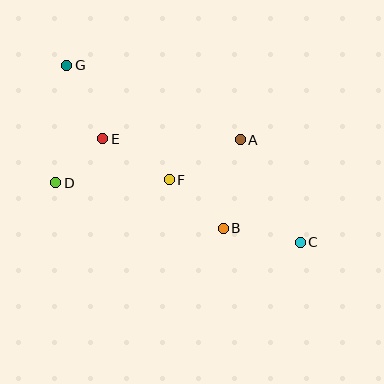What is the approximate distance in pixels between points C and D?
The distance between C and D is approximately 252 pixels.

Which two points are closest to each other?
Points D and E are closest to each other.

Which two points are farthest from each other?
Points C and G are farthest from each other.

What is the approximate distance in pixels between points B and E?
The distance between B and E is approximately 150 pixels.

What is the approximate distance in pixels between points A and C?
The distance between A and C is approximately 119 pixels.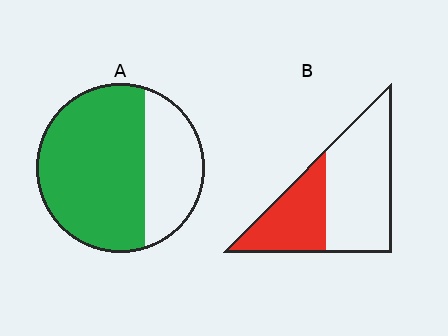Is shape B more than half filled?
No.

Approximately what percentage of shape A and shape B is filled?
A is approximately 70% and B is approximately 35%.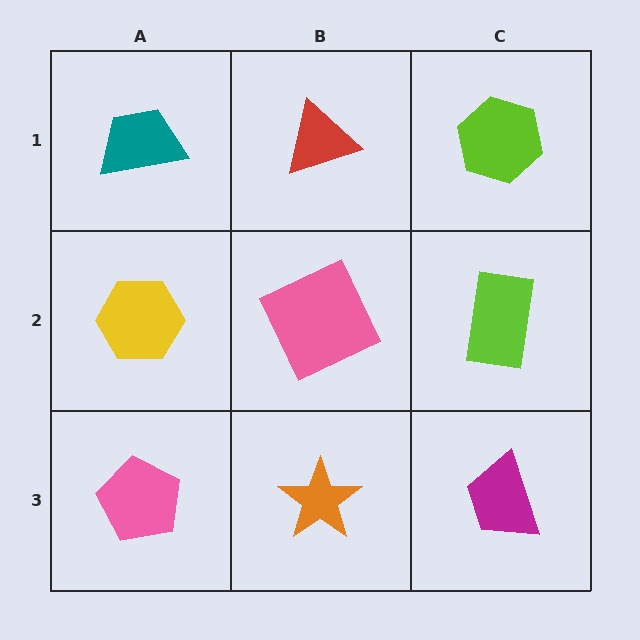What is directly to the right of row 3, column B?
A magenta trapezoid.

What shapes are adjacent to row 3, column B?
A pink square (row 2, column B), a pink pentagon (row 3, column A), a magenta trapezoid (row 3, column C).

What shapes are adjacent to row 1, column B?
A pink square (row 2, column B), a teal trapezoid (row 1, column A), a lime hexagon (row 1, column C).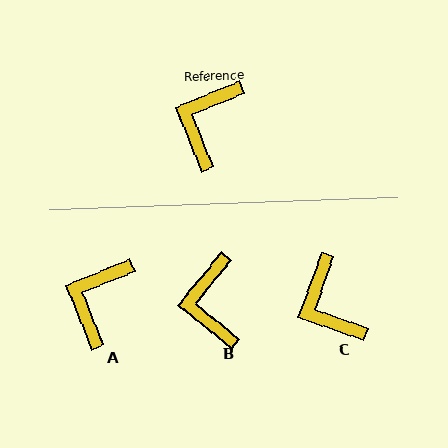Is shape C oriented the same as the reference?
No, it is off by about 49 degrees.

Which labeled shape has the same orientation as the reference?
A.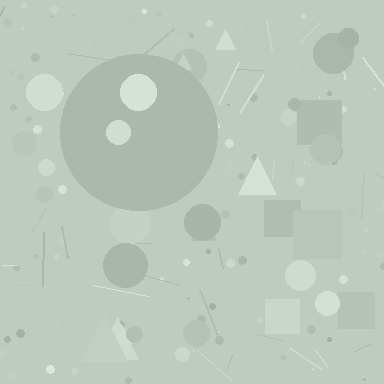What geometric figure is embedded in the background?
A circle is embedded in the background.